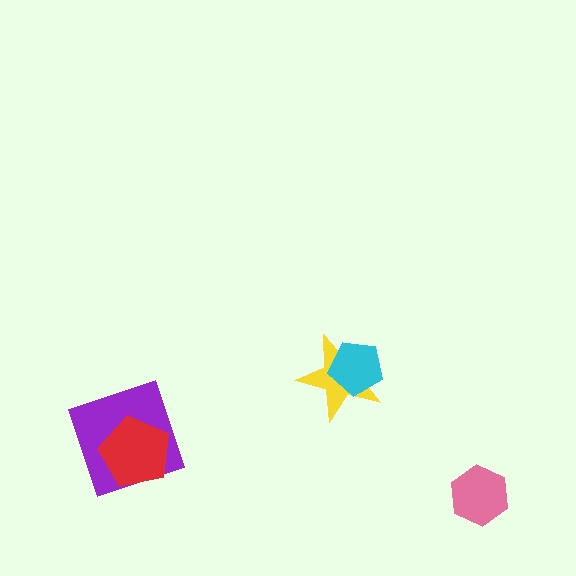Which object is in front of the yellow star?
The cyan pentagon is in front of the yellow star.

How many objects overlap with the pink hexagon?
0 objects overlap with the pink hexagon.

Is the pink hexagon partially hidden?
No, no other shape covers it.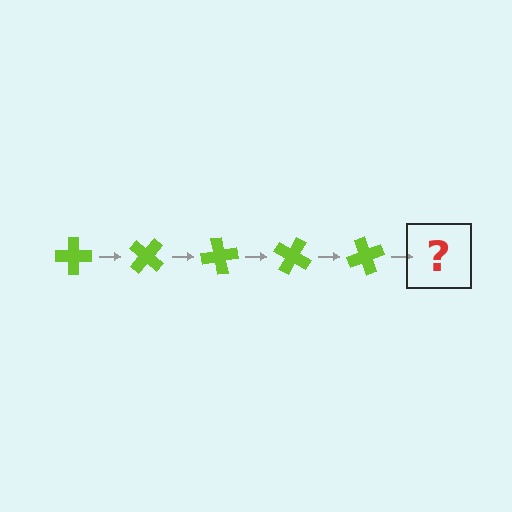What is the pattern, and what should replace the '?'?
The pattern is that the cross rotates 40 degrees each step. The '?' should be a lime cross rotated 200 degrees.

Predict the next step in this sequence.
The next step is a lime cross rotated 200 degrees.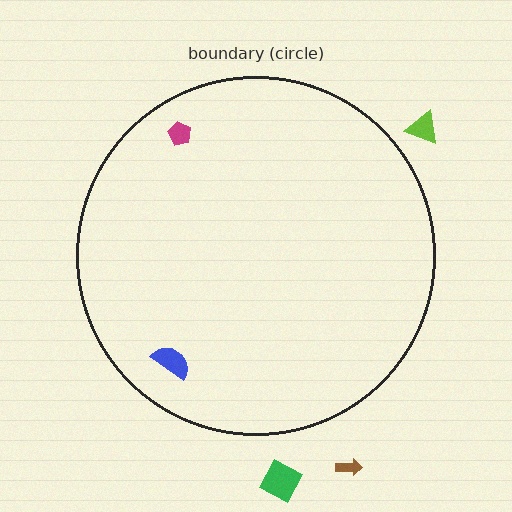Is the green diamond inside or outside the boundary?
Outside.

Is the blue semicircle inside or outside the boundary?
Inside.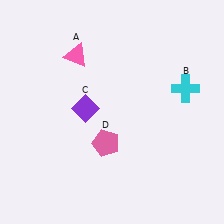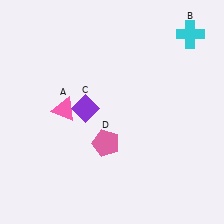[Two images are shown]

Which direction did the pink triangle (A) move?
The pink triangle (A) moved down.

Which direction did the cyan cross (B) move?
The cyan cross (B) moved up.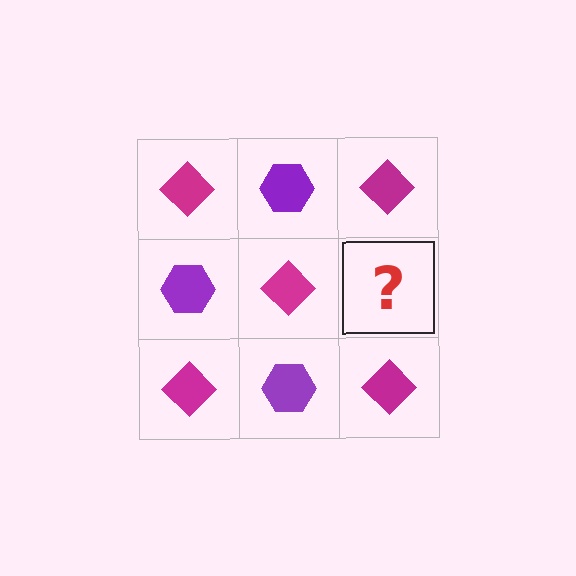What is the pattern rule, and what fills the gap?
The rule is that it alternates magenta diamond and purple hexagon in a checkerboard pattern. The gap should be filled with a purple hexagon.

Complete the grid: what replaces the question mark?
The question mark should be replaced with a purple hexagon.